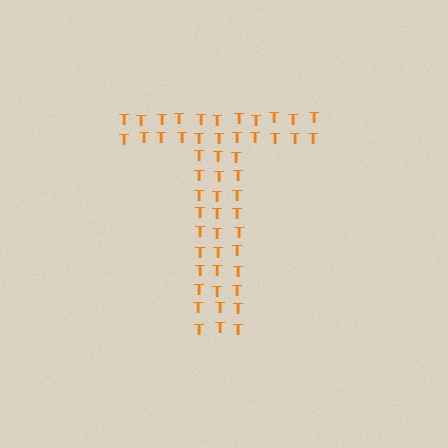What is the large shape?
The large shape is the letter T.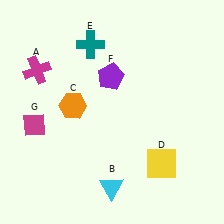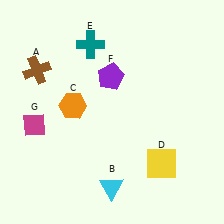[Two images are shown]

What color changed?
The cross (A) changed from magenta in Image 1 to brown in Image 2.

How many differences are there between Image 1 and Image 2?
There is 1 difference between the two images.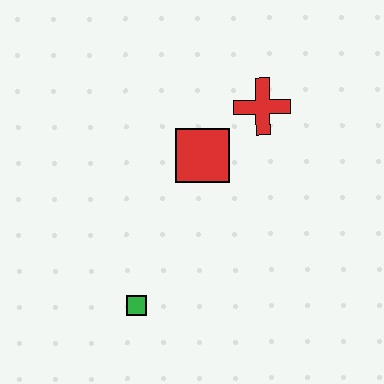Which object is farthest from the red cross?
The green square is farthest from the red cross.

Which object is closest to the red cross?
The red square is closest to the red cross.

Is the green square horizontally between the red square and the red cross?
No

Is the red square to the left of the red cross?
Yes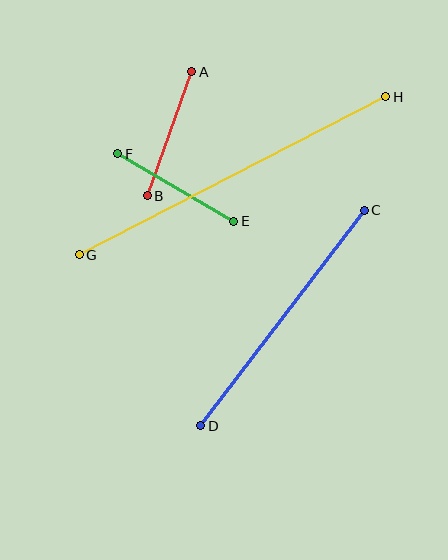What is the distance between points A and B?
The distance is approximately 132 pixels.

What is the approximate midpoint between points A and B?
The midpoint is at approximately (170, 134) pixels.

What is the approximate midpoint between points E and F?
The midpoint is at approximately (176, 187) pixels.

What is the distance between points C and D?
The distance is approximately 271 pixels.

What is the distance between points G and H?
The distance is approximately 345 pixels.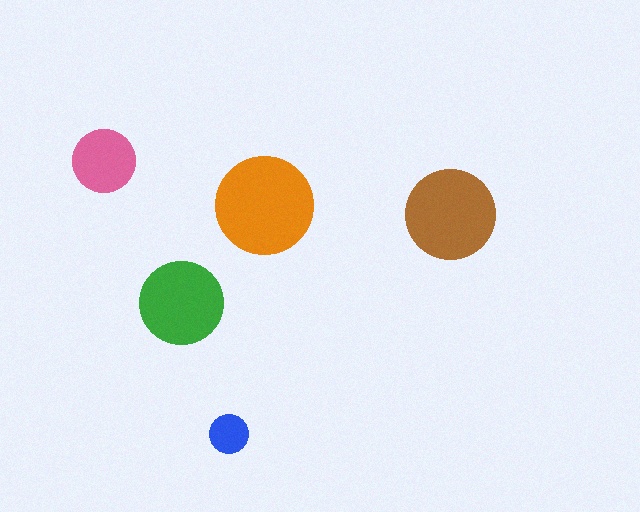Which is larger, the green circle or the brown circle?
The brown one.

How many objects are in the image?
There are 5 objects in the image.